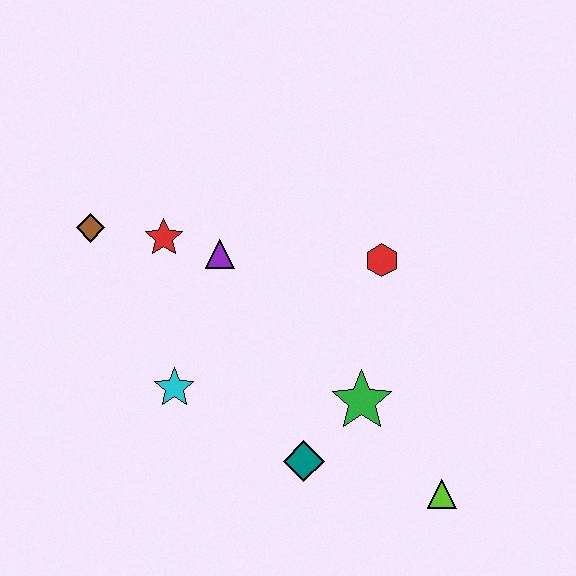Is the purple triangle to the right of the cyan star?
Yes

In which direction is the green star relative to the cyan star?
The green star is to the right of the cyan star.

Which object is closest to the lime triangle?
The green star is closest to the lime triangle.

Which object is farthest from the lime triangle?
The brown diamond is farthest from the lime triangle.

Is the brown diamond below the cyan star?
No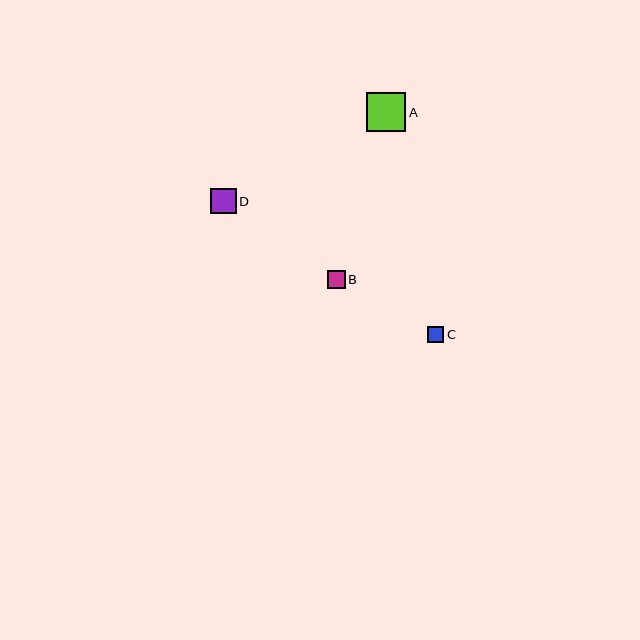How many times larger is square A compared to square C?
Square A is approximately 2.4 times the size of square C.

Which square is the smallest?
Square C is the smallest with a size of approximately 16 pixels.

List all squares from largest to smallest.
From largest to smallest: A, D, B, C.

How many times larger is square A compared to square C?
Square A is approximately 2.4 times the size of square C.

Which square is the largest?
Square A is the largest with a size of approximately 39 pixels.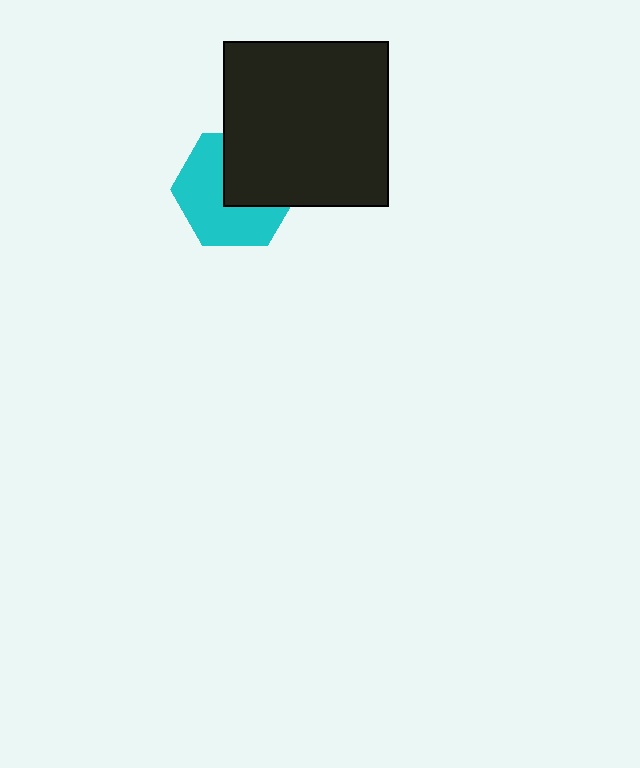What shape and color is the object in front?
The object in front is a black square.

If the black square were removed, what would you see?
You would see the complete cyan hexagon.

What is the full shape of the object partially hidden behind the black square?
The partially hidden object is a cyan hexagon.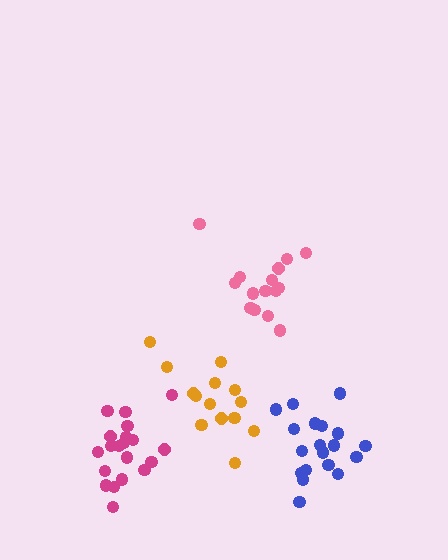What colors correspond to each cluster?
The clusters are colored: pink, orange, blue, magenta.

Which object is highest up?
The pink cluster is topmost.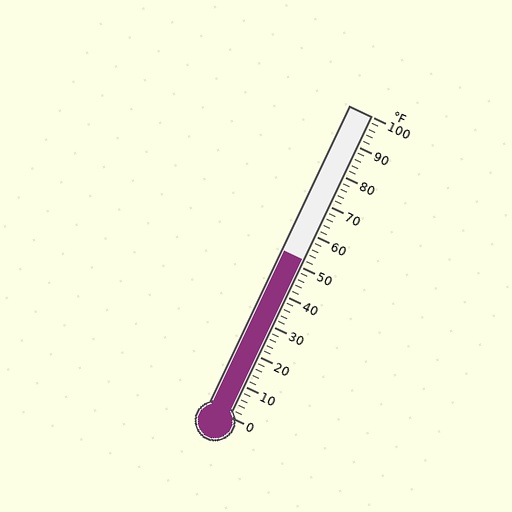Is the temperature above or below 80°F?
The temperature is below 80°F.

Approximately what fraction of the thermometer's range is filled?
The thermometer is filled to approximately 50% of its range.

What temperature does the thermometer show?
The thermometer shows approximately 52°F.